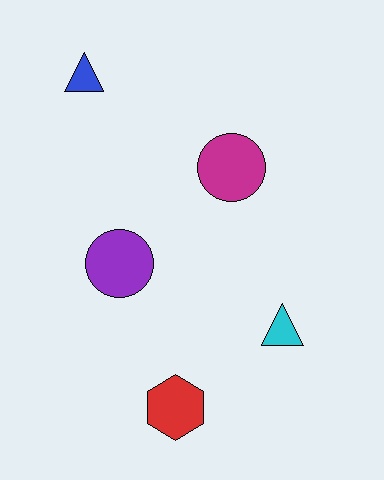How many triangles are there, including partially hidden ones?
There are 2 triangles.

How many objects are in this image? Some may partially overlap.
There are 5 objects.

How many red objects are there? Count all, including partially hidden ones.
There is 1 red object.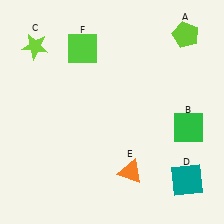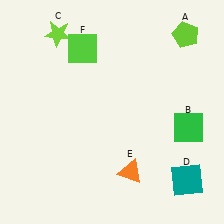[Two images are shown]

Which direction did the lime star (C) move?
The lime star (C) moved right.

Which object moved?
The lime star (C) moved right.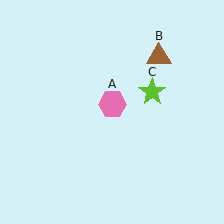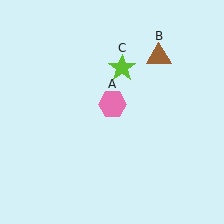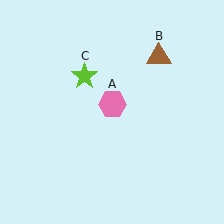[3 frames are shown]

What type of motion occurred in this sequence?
The lime star (object C) rotated counterclockwise around the center of the scene.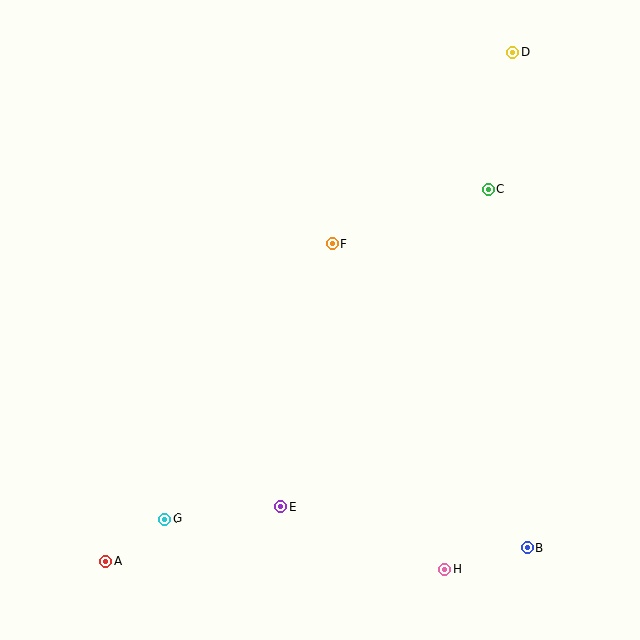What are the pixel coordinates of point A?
Point A is at (105, 561).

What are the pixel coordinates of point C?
Point C is at (488, 189).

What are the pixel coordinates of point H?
Point H is at (444, 569).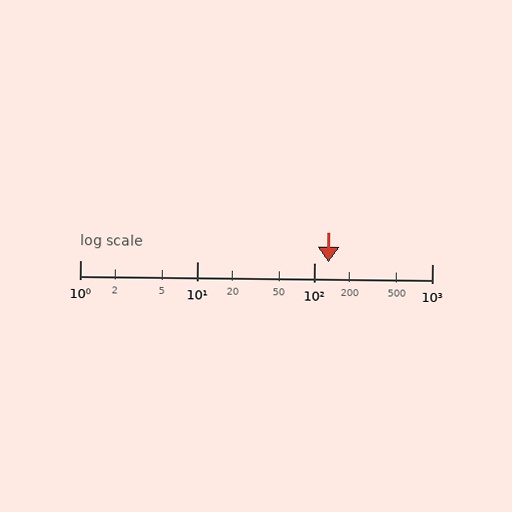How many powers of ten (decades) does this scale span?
The scale spans 3 decades, from 1 to 1000.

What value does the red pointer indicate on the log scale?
The pointer indicates approximately 130.